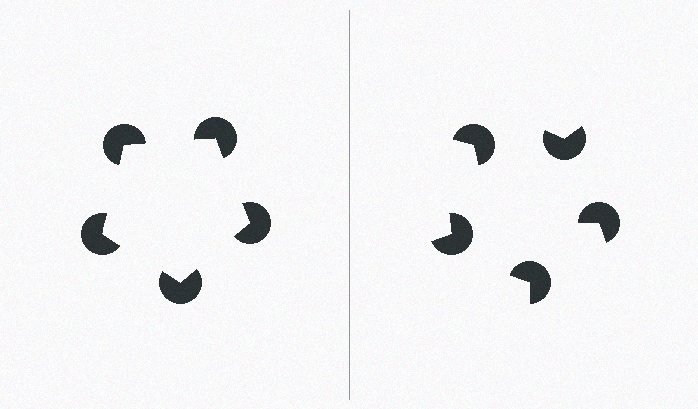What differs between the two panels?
The pac-man discs are positioned identically on both sides; only the wedge orientations differ. On the left they align to a pentagon; on the right they are misaligned.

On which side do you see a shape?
An illusory pentagon appears on the left side. On the right side the wedge cuts are rotated, so no coherent shape forms.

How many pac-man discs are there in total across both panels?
10 — 5 on each side.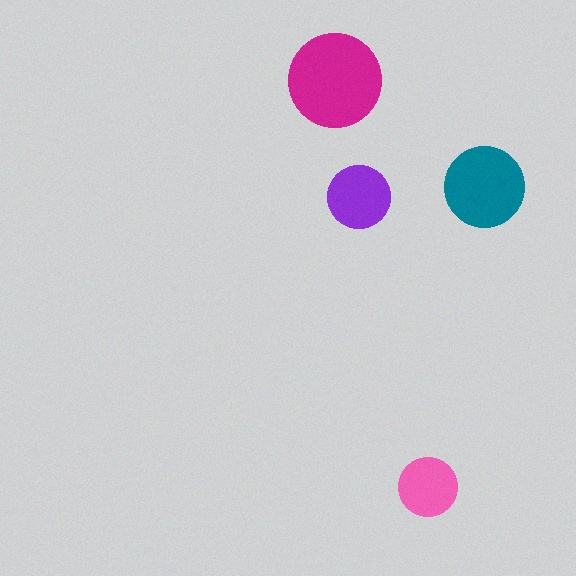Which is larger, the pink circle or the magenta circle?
The magenta one.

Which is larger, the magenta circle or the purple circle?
The magenta one.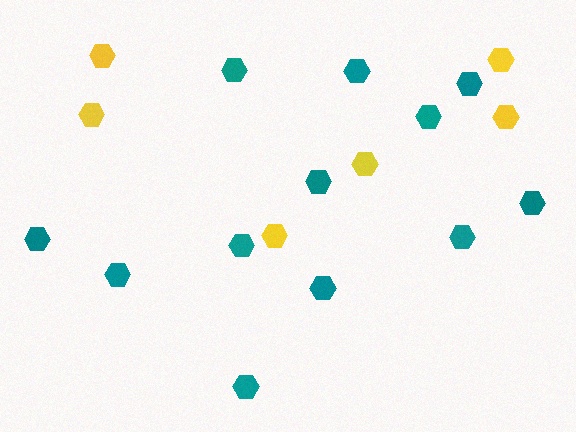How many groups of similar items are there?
There are 2 groups: one group of yellow hexagons (6) and one group of teal hexagons (12).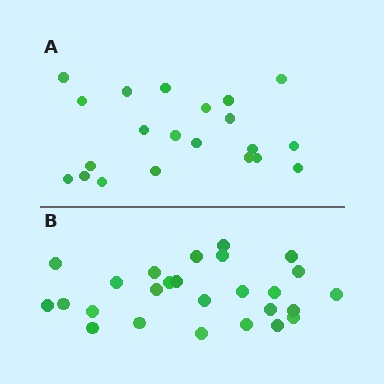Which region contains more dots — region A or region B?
Region B (the bottom region) has more dots.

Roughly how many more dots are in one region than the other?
Region B has about 5 more dots than region A.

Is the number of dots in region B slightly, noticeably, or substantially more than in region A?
Region B has only slightly more — the two regions are fairly close. The ratio is roughly 1.2 to 1.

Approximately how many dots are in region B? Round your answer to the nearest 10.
About 30 dots. (The exact count is 26, which rounds to 30.)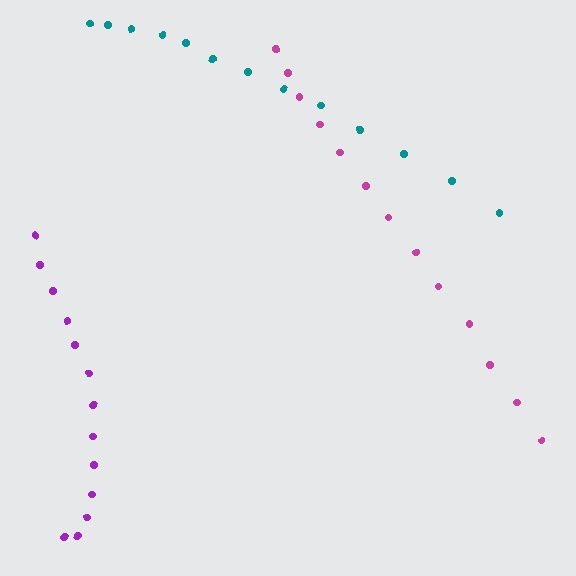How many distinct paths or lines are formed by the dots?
There are 3 distinct paths.